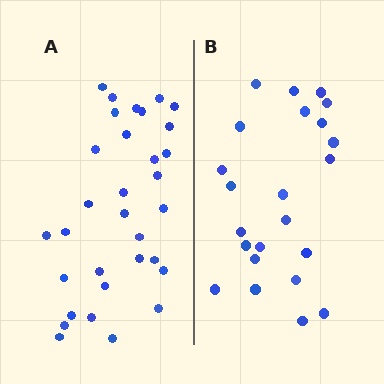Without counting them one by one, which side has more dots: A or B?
Region A (the left region) has more dots.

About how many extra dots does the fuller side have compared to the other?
Region A has roughly 8 or so more dots than region B.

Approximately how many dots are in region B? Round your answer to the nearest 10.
About 20 dots. (The exact count is 23, which rounds to 20.)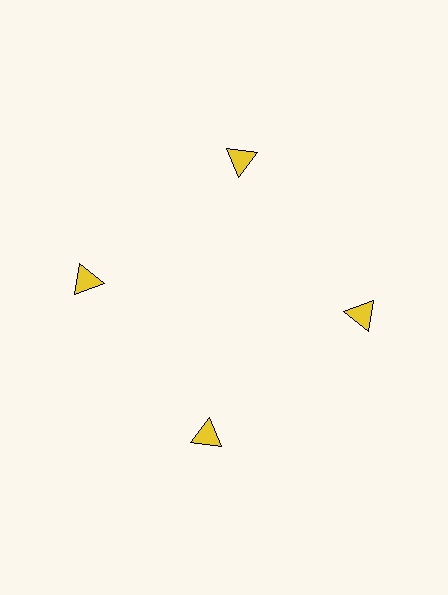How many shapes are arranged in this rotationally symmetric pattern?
There are 4 shapes, arranged in 4 groups of 1.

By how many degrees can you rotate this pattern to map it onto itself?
The pattern maps onto itself every 90 degrees of rotation.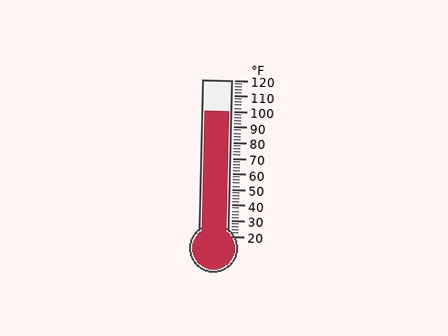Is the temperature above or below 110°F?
The temperature is below 110°F.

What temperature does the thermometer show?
The thermometer shows approximately 100°F.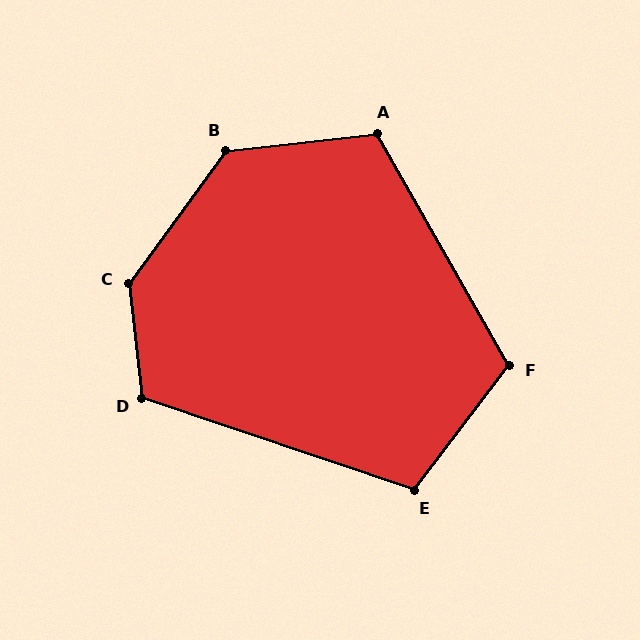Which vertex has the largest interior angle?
C, at approximately 138 degrees.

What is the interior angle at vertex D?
Approximately 115 degrees (obtuse).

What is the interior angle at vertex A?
Approximately 114 degrees (obtuse).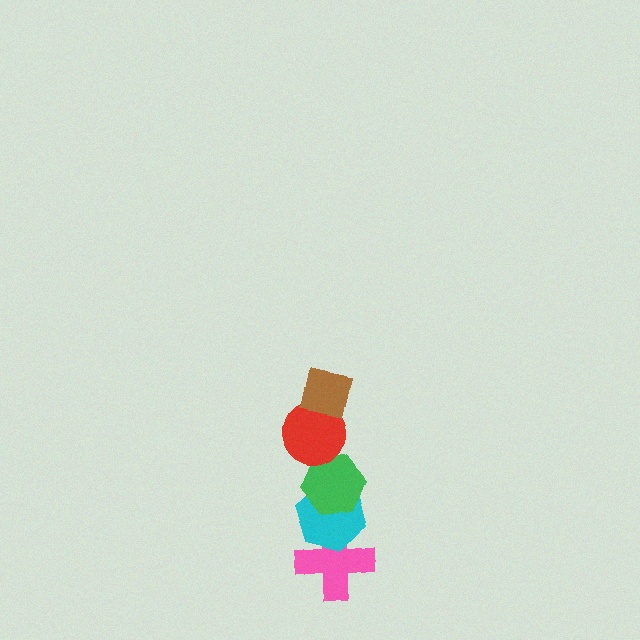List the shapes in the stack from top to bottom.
From top to bottom: the brown square, the red circle, the green hexagon, the cyan hexagon, the pink cross.